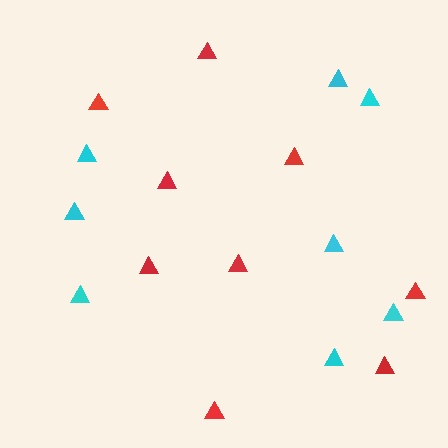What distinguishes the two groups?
There are 2 groups: one group of red triangles (9) and one group of cyan triangles (8).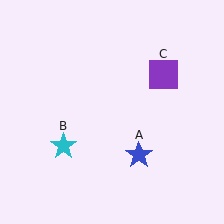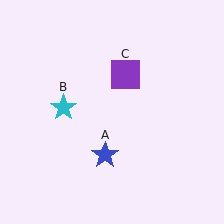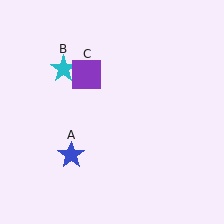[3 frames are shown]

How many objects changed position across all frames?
3 objects changed position: blue star (object A), cyan star (object B), purple square (object C).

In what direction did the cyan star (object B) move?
The cyan star (object B) moved up.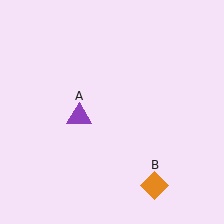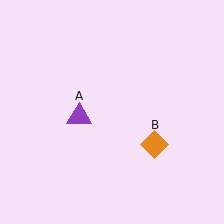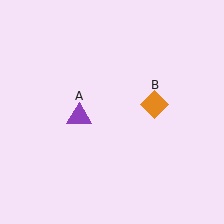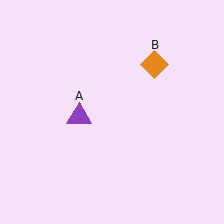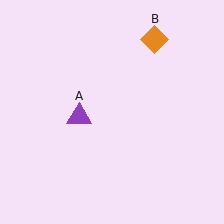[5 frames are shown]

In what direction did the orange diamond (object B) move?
The orange diamond (object B) moved up.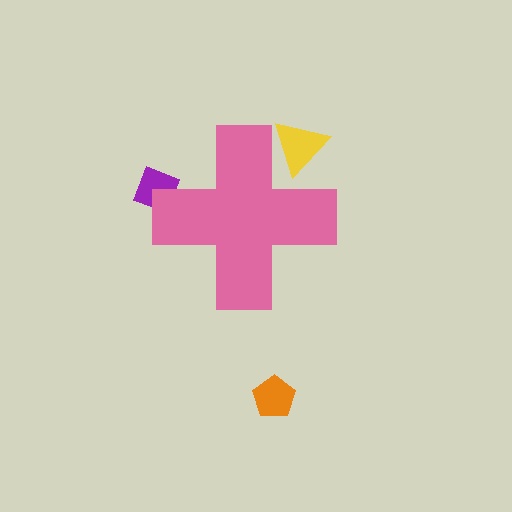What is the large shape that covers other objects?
A pink cross.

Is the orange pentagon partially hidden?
No, the orange pentagon is fully visible.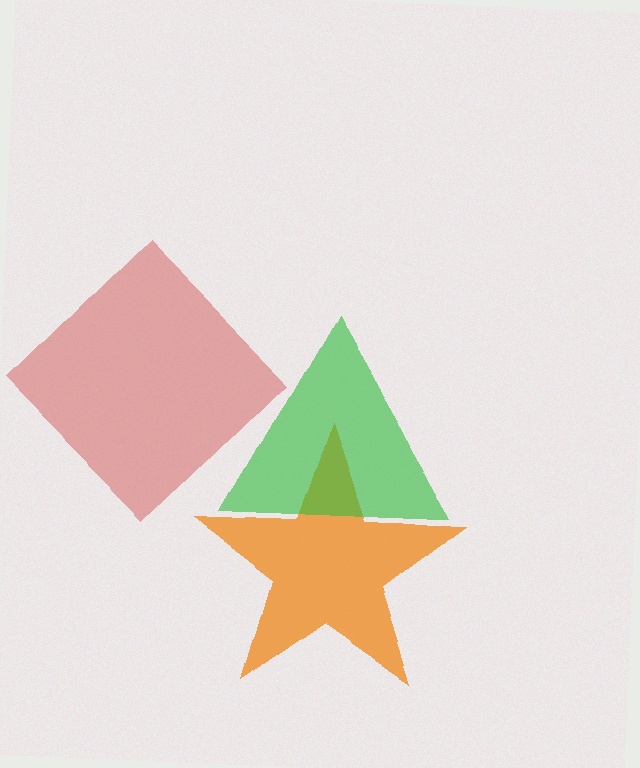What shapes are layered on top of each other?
The layered shapes are: an orange star, a red diamond, a green triangle.